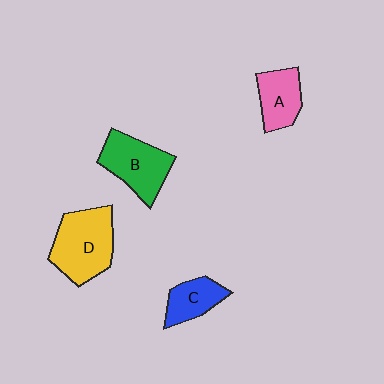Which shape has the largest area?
Shape D (yellow).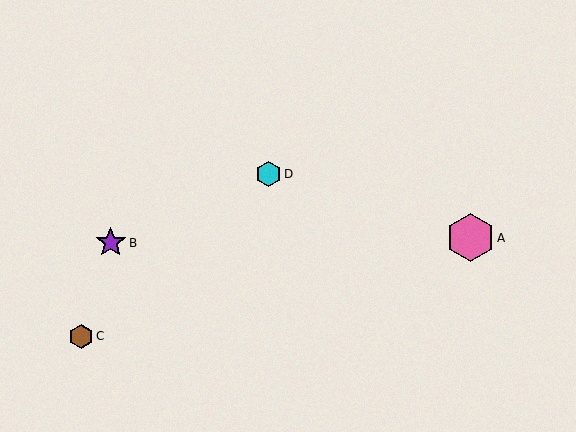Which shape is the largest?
The pink hexagon (labeled A) is the largest.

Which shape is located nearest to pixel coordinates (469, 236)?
The pink hexagon (labeled A) at (470, 238) is nearest to that location.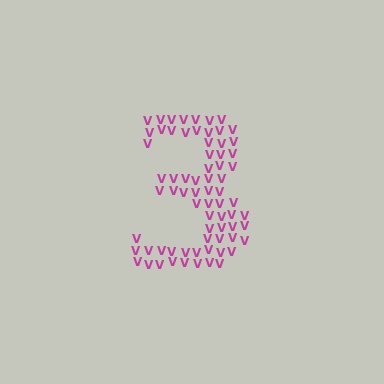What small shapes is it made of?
It is made of small letter V's.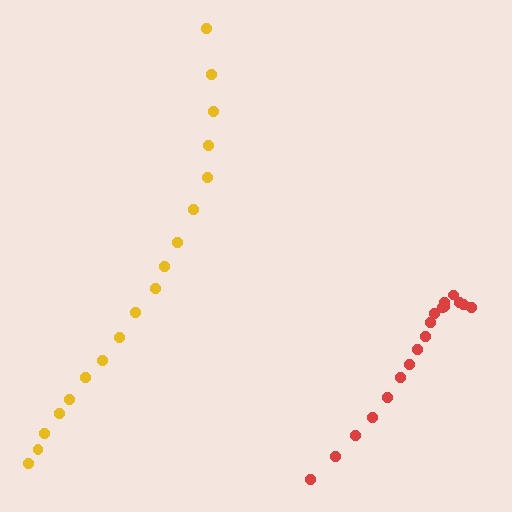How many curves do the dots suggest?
There are 2 distinct paths.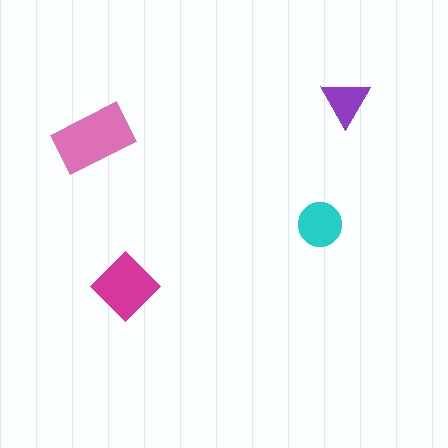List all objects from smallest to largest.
The purple triangle, the cyan circle, the magenta diamond, the pink rectangle.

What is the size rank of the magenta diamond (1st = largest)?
2nd.